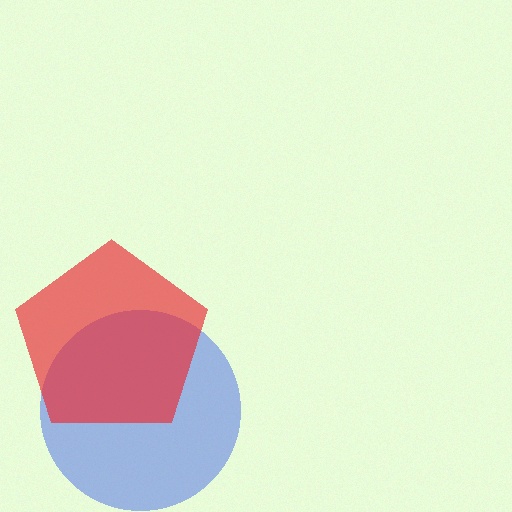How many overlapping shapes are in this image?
There are 2 overlapping shapes in the image.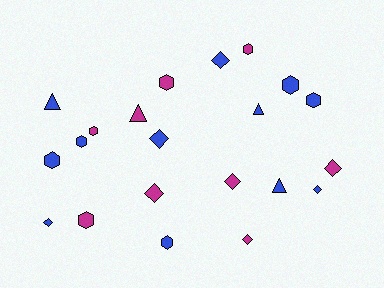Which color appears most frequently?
Blue, with 12 objects.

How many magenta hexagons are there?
There are 4 magenta hexagons.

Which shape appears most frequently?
Hexagon, with 9 objects.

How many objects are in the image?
There are 21 objects.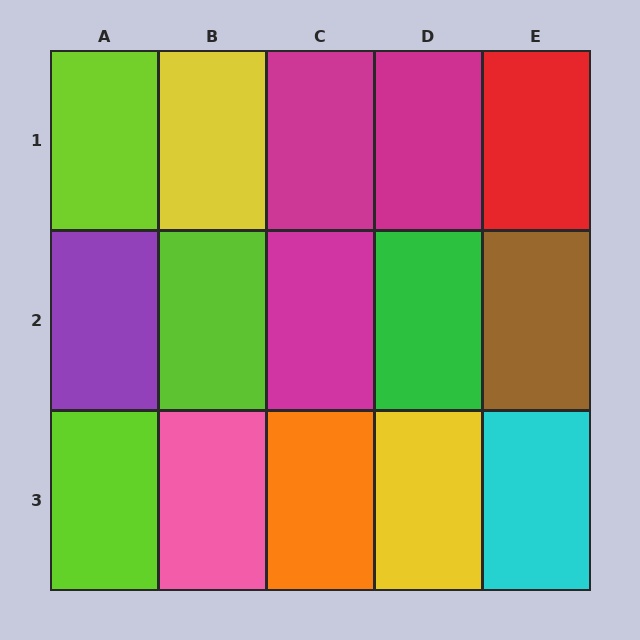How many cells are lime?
3 cells are lime.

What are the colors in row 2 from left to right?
Purple, lime, magenta, green, brown.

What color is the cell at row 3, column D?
Yellow.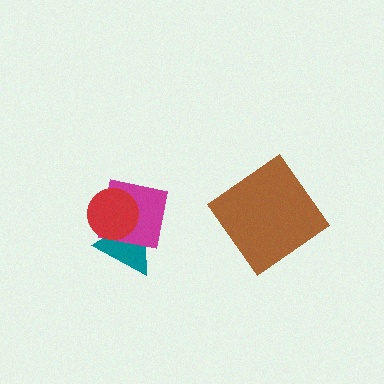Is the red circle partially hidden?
No, no other shape covers it.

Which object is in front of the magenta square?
The red circle is in front of the magenta square.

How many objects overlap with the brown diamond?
0 objects overlap with the brown diamond.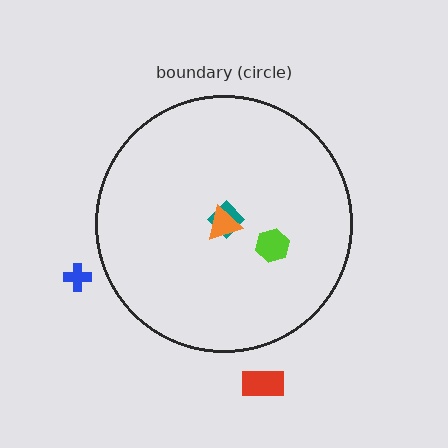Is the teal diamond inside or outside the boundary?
Inside.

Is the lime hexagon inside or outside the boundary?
Inside.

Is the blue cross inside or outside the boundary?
Outside.